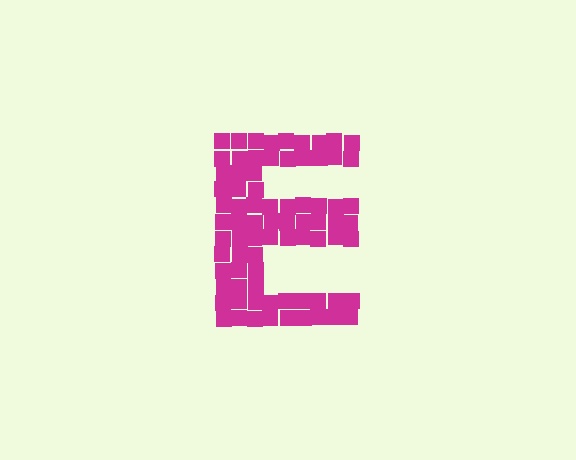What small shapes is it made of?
It is made of small squares.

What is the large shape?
The large shape is the letter E.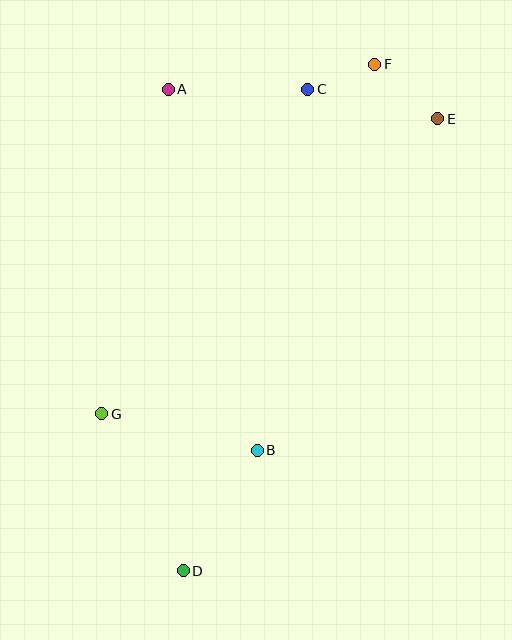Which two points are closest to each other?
Points C and F are closest to each other.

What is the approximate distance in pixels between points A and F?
The distance between A and F is approximately 208 pixels.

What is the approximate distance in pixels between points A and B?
The distance between A and B is approximately 372 pixels.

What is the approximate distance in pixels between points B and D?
The distance between B and D is approximately 141 pixels.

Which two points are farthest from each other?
Points D and F are farthest from each other.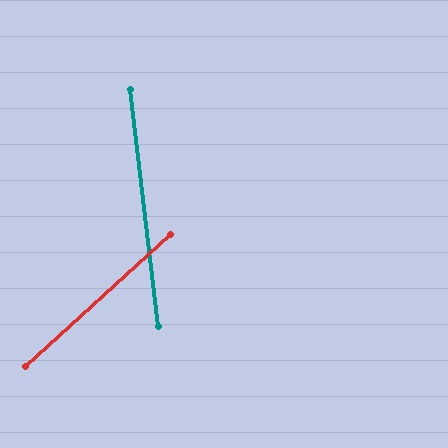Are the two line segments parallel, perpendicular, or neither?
Neither parallel nor perpendicular — they differ by about 54°.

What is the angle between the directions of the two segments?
Approximately 54 degrees.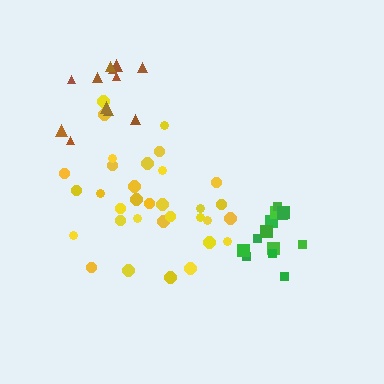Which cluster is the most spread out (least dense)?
Yellow.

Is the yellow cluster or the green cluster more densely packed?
Green.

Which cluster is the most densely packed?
Green.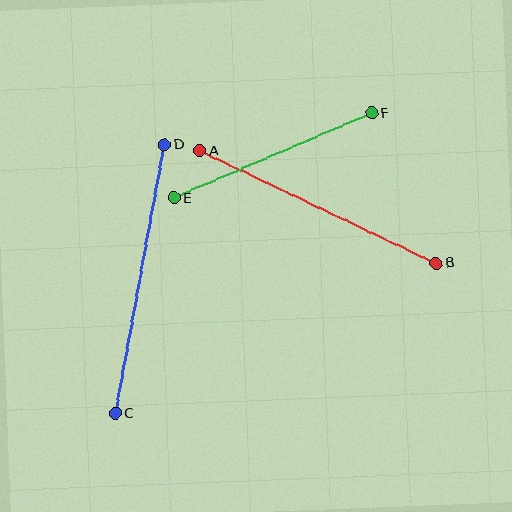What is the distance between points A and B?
The distance is approximately 262 pixels.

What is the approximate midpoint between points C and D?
The midpoint is at approximately (140, 279) pixels.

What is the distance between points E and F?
The distance is approximately 215 pixels.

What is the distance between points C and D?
The distance is approximately 273 pixels.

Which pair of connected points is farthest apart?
Points C and D are farthest apart.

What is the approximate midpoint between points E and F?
The midpoint is at approximately (273, 156) pixels.